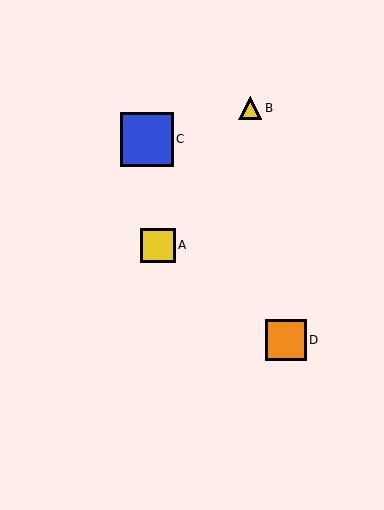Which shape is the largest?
The blue square (labeled C) is the largest.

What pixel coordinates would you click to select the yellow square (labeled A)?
Click at (158, 245) to select the yellow square A.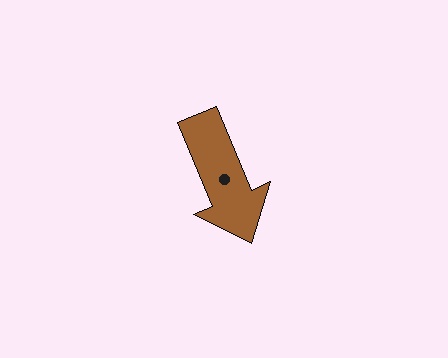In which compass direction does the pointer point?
Southeast.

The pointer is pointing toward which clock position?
Roughly 5 o'clock.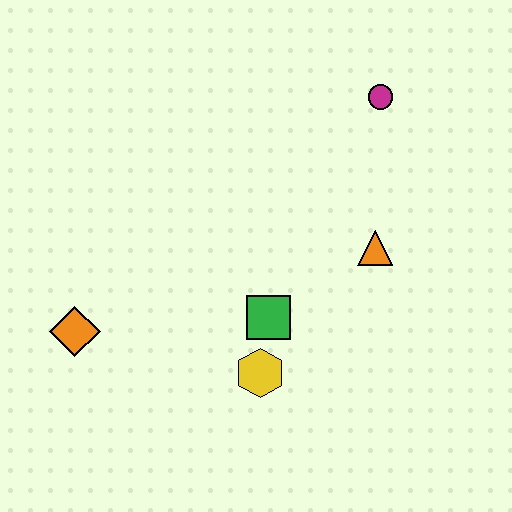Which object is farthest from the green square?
The magenta circle is farthest from the green square.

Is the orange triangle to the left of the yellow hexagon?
No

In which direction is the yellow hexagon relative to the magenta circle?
The yellow hexagon is below the magenta circle.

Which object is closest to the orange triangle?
The green square is closest to the orange triangle.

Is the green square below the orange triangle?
Yes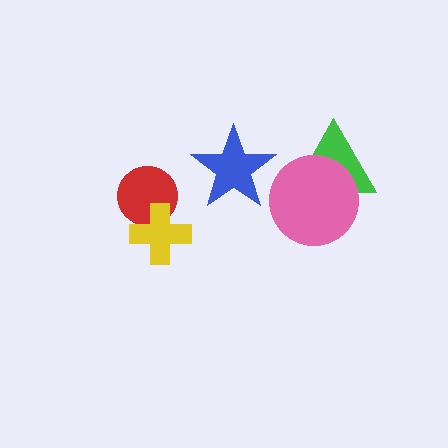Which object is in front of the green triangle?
The pink circle is in front of the green triangle.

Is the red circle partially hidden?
Yes, it is partially covered by another shape.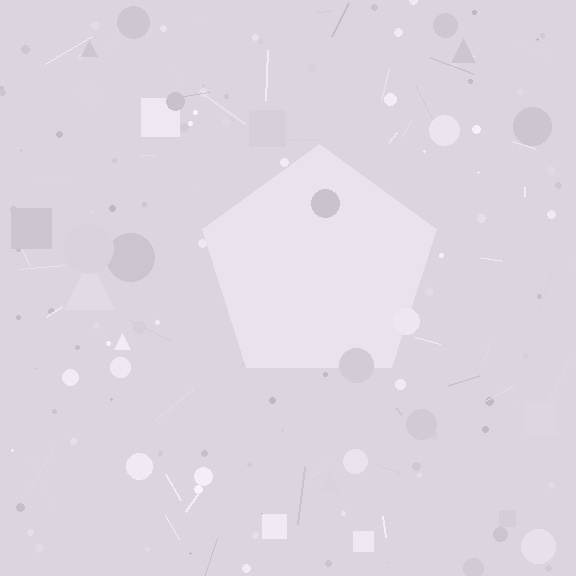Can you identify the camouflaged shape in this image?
The camouflaged shape is a pentagon.